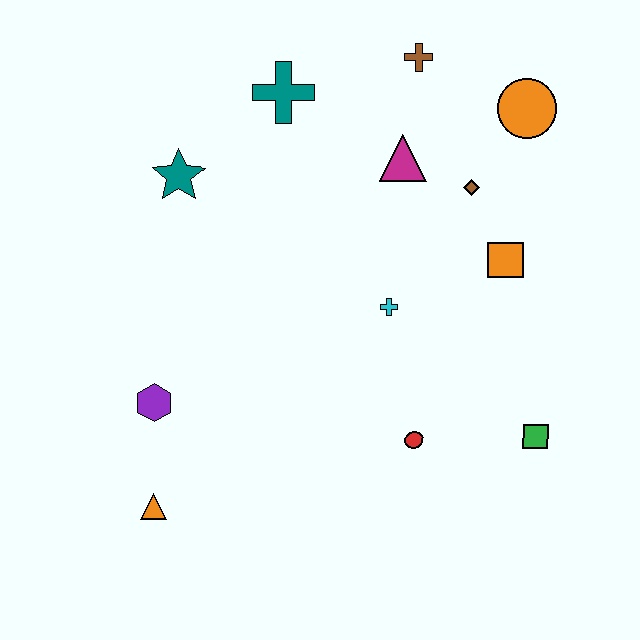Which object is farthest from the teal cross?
The orange triangle is farthest from the teal cross.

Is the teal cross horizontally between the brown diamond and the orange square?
No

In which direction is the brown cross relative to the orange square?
The brown cross is above the orange square.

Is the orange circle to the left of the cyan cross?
No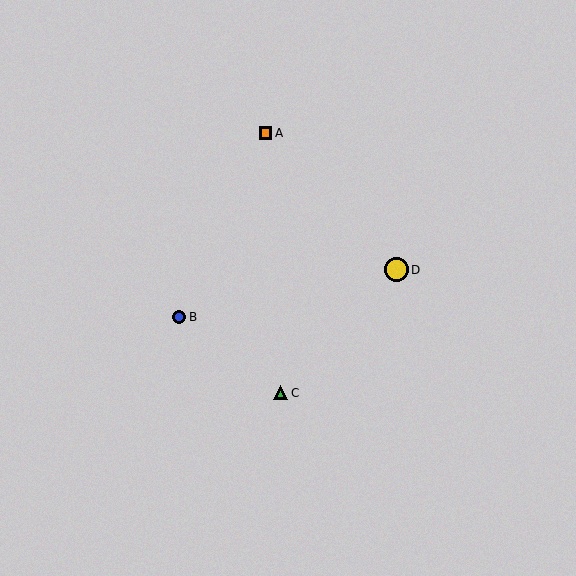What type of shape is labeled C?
Shape C is a green triangle.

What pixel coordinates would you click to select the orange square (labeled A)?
Click at (265, 133) to select the orange square A.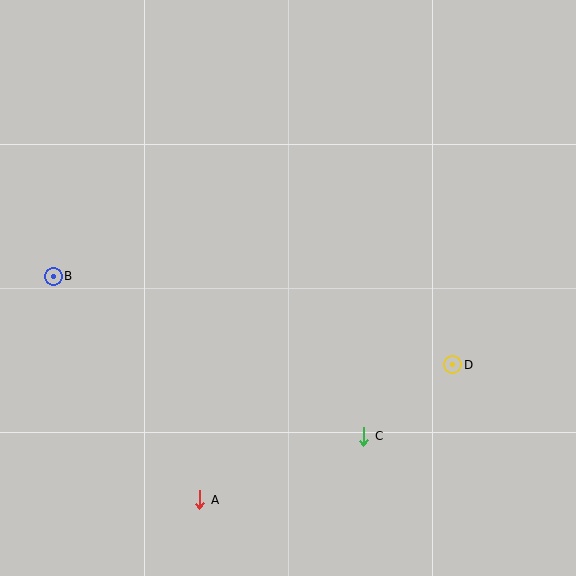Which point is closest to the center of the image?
Point C at (364, 436) is closest to the center.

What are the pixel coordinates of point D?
Point D is at (453, 365).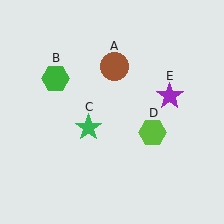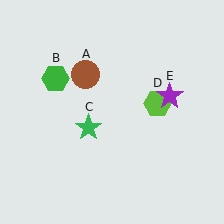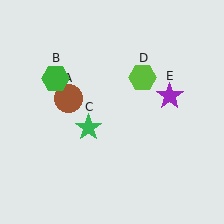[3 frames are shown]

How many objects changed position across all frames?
2 objects changed position: brown circle (object A), lime hexagon (object D).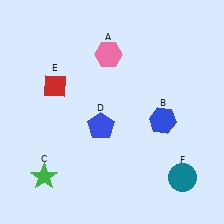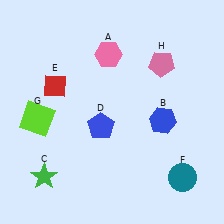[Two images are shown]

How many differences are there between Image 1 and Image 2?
There are 2 differences between the two images.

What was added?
A lime square (G), a pink pentagon (H) were added in Image 2.